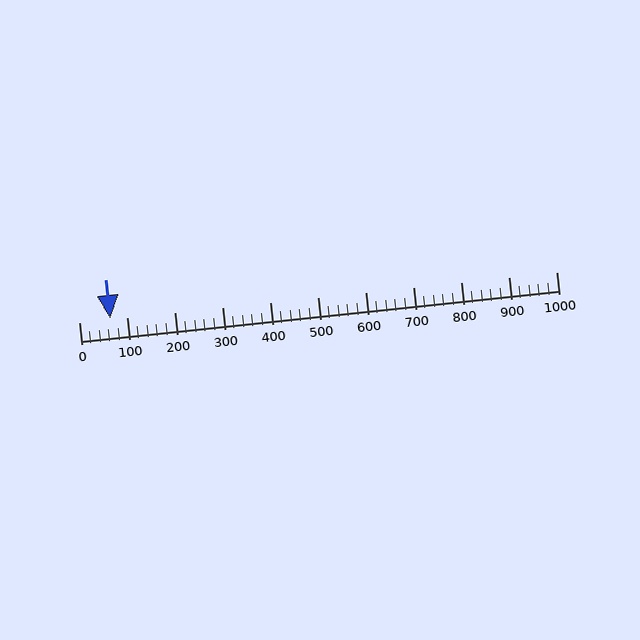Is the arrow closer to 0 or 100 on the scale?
The arrow is closer to 100.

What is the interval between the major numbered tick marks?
The major tick marks are spaced 100 units apart.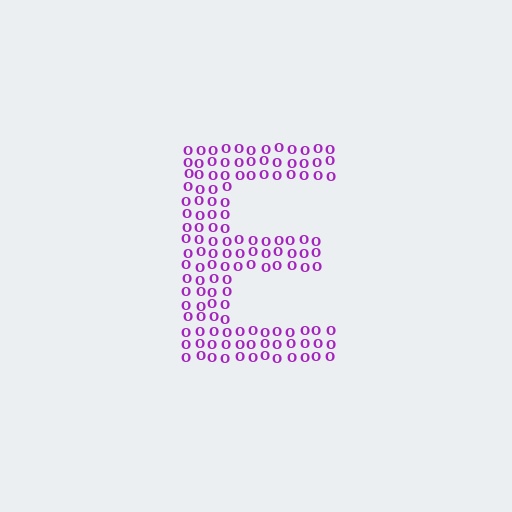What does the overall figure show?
The overall figure shows the letter E.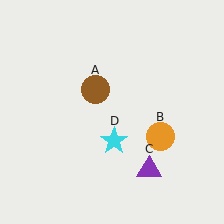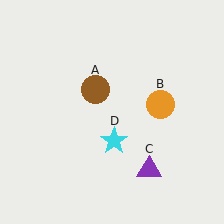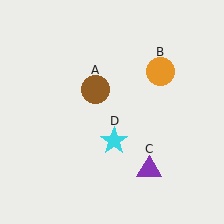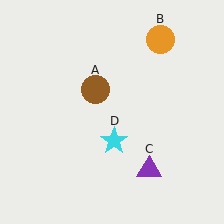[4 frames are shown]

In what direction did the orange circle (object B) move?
The orange circle (object B) moved up.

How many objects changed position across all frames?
1 object changed position: orange circle (object B).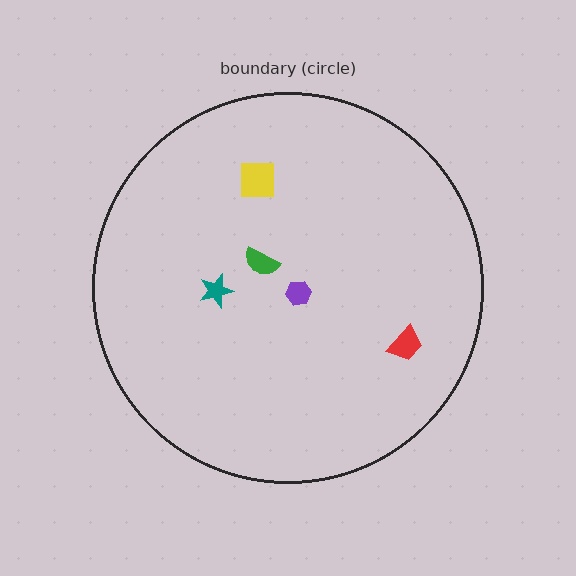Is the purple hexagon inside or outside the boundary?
Inside.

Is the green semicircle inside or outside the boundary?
Inside.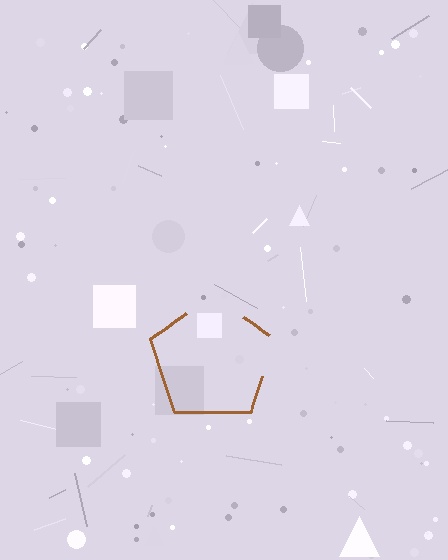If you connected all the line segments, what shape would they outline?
They would outline a pentagon.